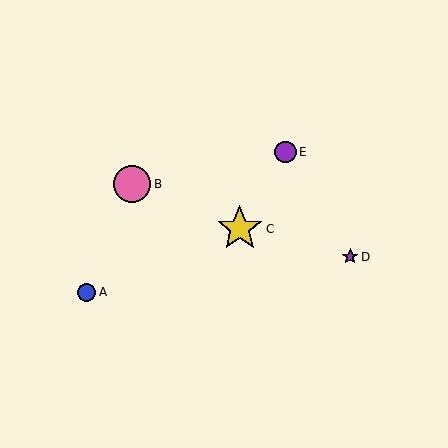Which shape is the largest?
The yellow star (labeled C) is the largest.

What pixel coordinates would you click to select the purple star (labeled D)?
Click at (350, 257) to select the purple star D.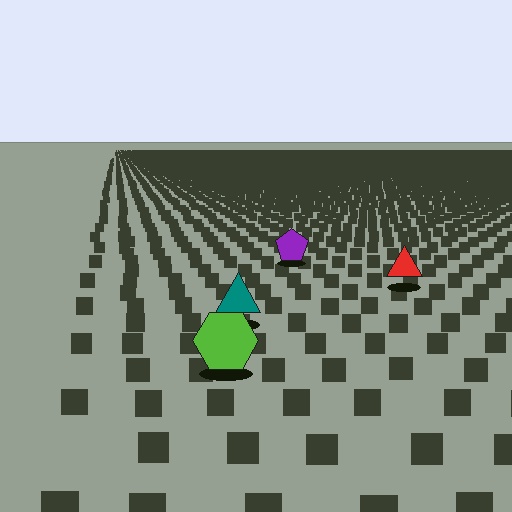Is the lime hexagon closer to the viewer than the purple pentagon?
Yes. The lime hexagon is closer — you can tell from the texture gradient: the ground texture is coarser near it.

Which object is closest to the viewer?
The lime hexagon is closest. The texture marks near it are larger and more spread out.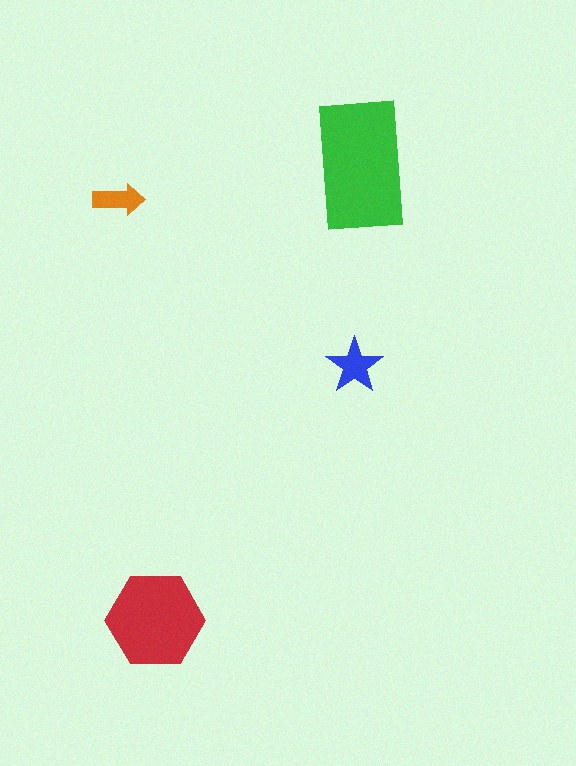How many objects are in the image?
There are 4 objects in the image.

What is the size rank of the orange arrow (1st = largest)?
4th.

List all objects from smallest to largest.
The orange arrow, the blue star, the red hexagon, the green rectangle.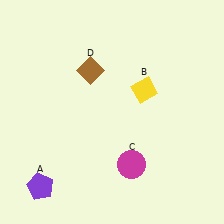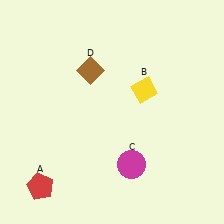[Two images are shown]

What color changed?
The pentagon (A) changed from purple in Image 1 to red in Image 2.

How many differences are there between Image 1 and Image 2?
There is 1 difference between the two images.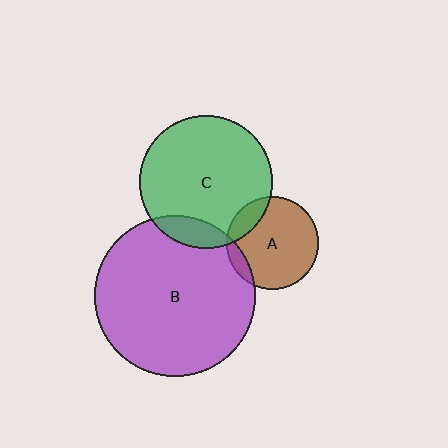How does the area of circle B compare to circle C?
Approximately 1.5 times.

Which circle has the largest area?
Circle B (purple).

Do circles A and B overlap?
Yes.